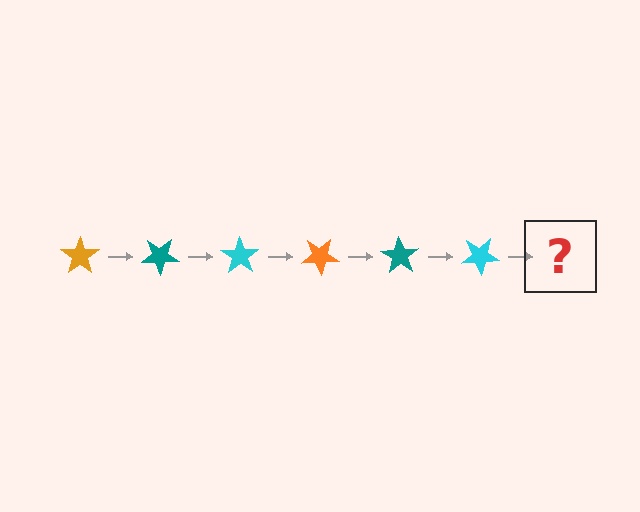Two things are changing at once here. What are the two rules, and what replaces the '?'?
The two rules are that it rotates 35 degrees each step and the color cycles through orange, teal, and cyan. The '?' should be an orange star, rotated 210 degrees from the start.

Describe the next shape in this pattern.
It should be an orange star, rotated 210 degrees from the start.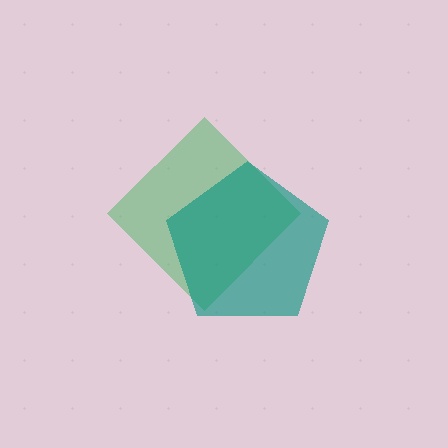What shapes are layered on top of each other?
The layered shapes are: a green diamond, a teal pentagon.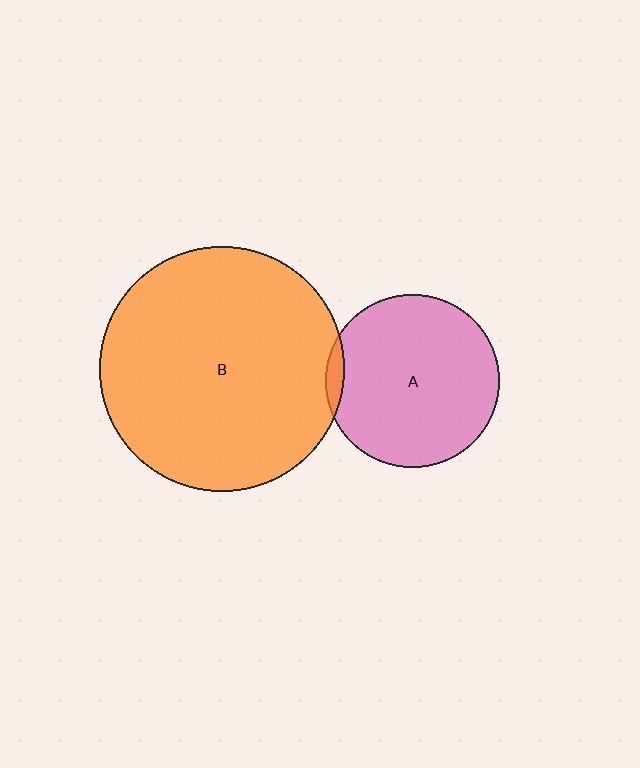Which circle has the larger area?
Circle B (orange).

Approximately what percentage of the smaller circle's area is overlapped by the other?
Approximately 5%.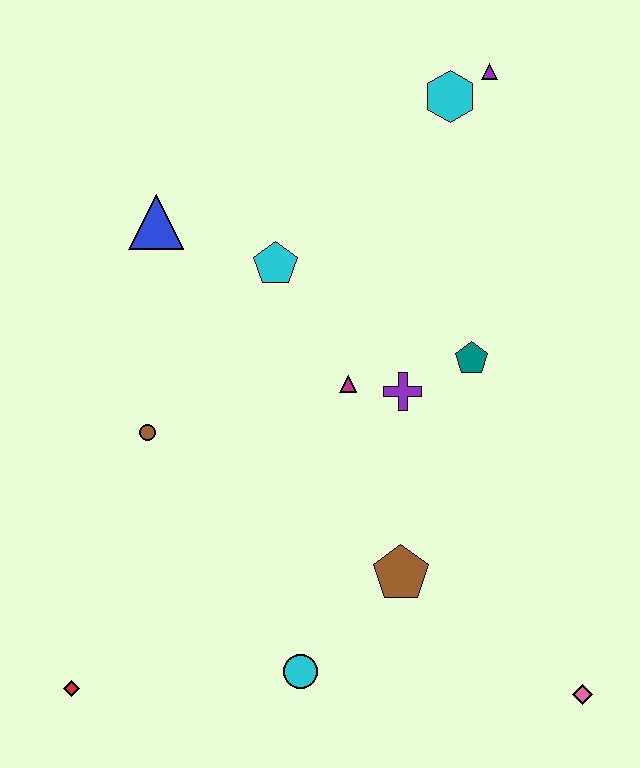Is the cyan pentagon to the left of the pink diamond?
Yes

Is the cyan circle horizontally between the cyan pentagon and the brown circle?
No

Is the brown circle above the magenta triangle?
No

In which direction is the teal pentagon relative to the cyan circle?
The teal pentagon is above the cyan circle.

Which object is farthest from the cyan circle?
The purple triangle is farthest from the cyan circle.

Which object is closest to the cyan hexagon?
The purple triangle is closest to the cyan hexagon.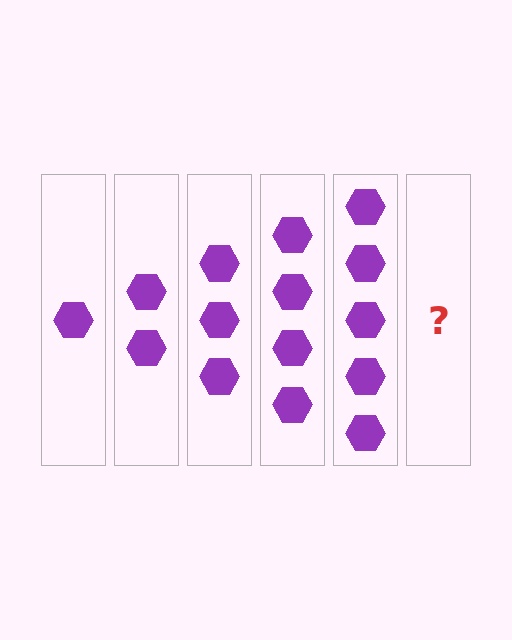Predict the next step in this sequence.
The next step is 6 hexagons.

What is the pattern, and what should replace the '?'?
The pattern is that each step adds one more hexagon. The '?' should be 6 hexagons.